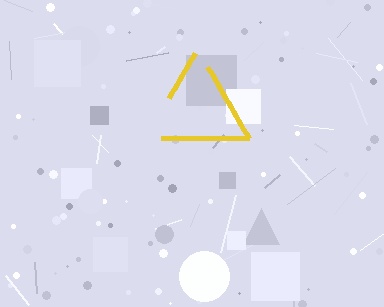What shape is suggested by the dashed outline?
The dashed outline suggests a triangle.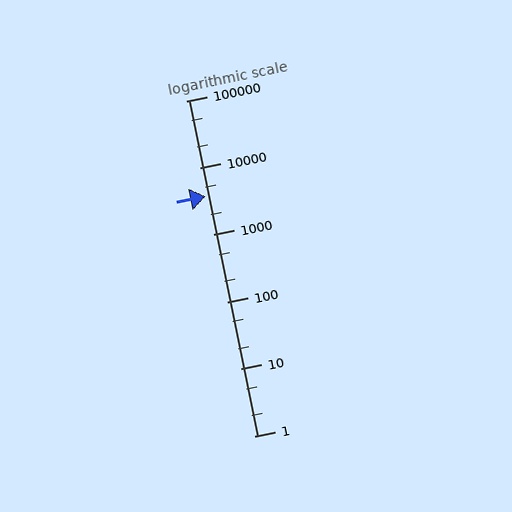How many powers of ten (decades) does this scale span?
The scale spans 5 decades, from 1 to 100000.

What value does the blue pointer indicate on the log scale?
The pointer indicates approximately 3700.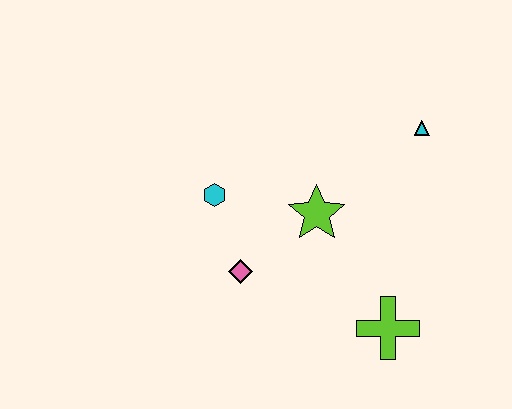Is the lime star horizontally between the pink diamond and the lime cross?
Yes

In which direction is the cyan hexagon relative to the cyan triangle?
The cyan hexagon is to the left of the cyan triangle.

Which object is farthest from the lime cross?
The cyan hexagon is farthest from the lime cross.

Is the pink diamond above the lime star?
No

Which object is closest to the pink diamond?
The cyan hexagon is closest to the pink diamond.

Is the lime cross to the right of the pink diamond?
Yes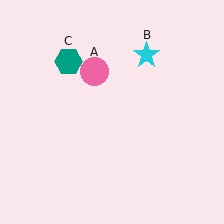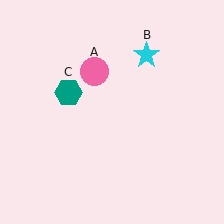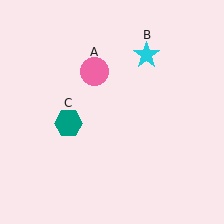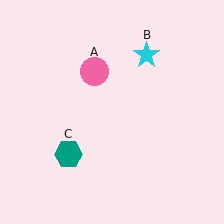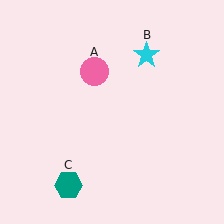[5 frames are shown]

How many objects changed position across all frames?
1 object changed position: teal hexagon (object C).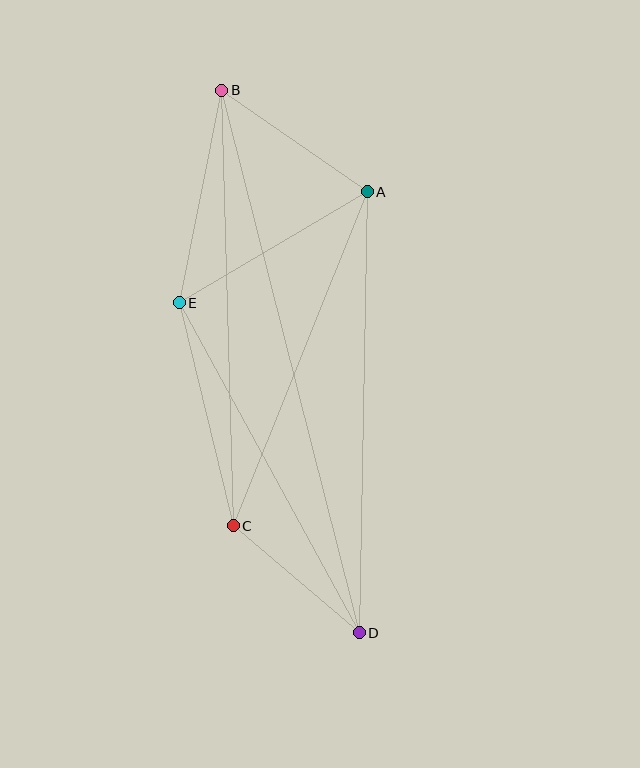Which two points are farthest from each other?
Points B and D are farthest from each other.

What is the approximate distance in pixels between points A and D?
The distance between A and D is approximately 441 pixels.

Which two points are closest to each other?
Points C and D are closest to each other.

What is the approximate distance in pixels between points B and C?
The distance between B and C is approximately 436 pixels.